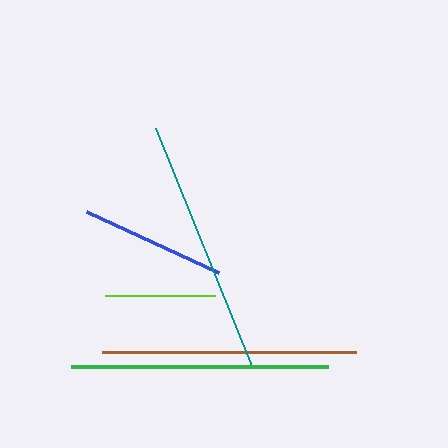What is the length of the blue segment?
The blue segment is approximately 146 pixels long.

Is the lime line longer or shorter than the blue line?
The blue line is longer than the lime line.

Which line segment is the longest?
The teal line is the longest at approximately 259 pixels.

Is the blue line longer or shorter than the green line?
The green line is longer than the blue line.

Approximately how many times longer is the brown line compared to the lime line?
The brown line is approximately 2.3 times the length of the lime line.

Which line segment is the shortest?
The lime line is the shortest at approximately 110 pixels.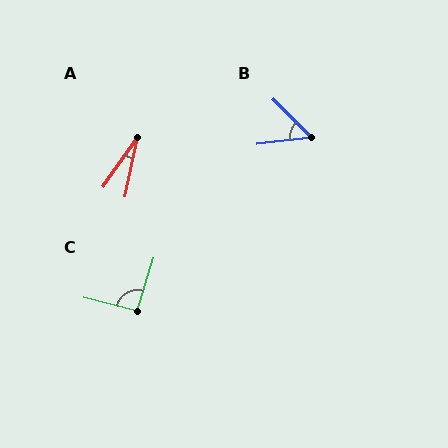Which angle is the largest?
C, at approximately 93 degrees.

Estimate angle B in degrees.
Approximately 52 degrees.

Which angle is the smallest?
A, at approximately 23 degrees.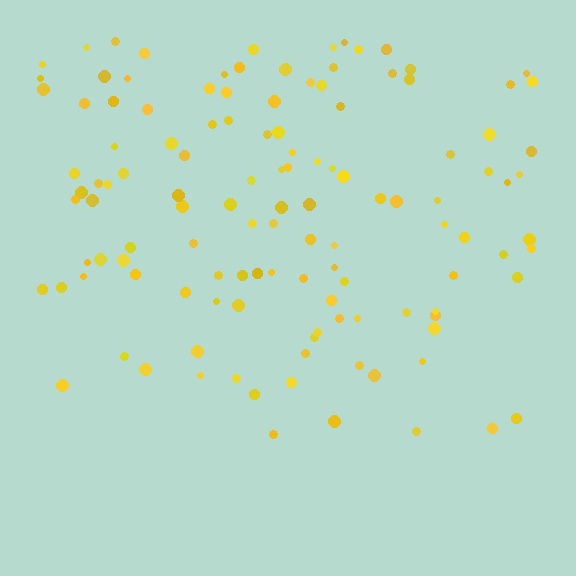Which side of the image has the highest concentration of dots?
The top.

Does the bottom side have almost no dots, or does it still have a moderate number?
Still a moderate number, just noticeably fewer than the top.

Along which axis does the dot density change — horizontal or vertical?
Vertical.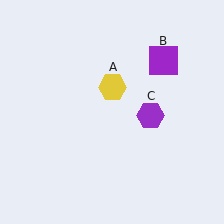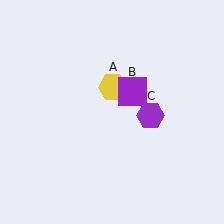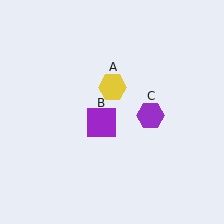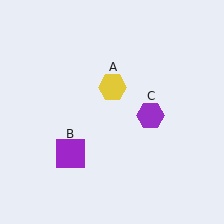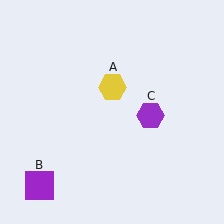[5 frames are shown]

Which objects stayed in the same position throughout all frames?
Yellow hexagon (object A) and purple hexagon (object C) remained stationary.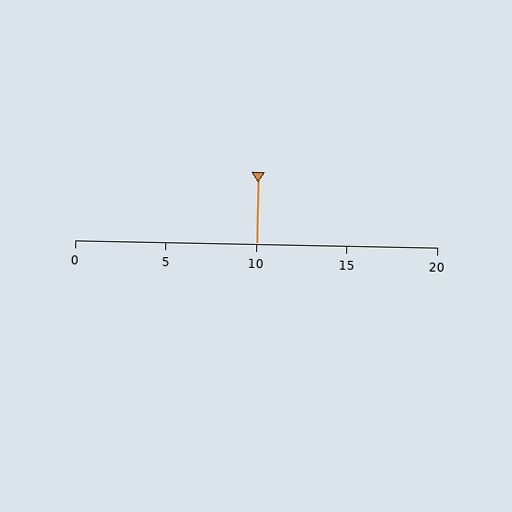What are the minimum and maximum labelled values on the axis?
The axis runs from 0 to 20.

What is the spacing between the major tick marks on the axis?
The major ticks are spaced 5 apart.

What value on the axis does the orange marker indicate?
The marker indicates approximately 10.